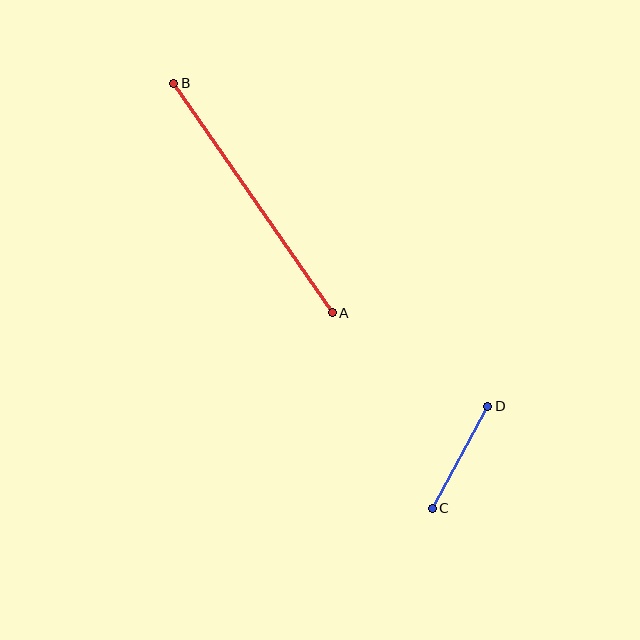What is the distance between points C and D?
The distance is approximately 116 pixels.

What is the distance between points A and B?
The distance is approximately 279 pixels.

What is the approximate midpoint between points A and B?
The midpoint is at approximately (253, 198) pixels.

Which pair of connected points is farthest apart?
Points A and B are farthest apart.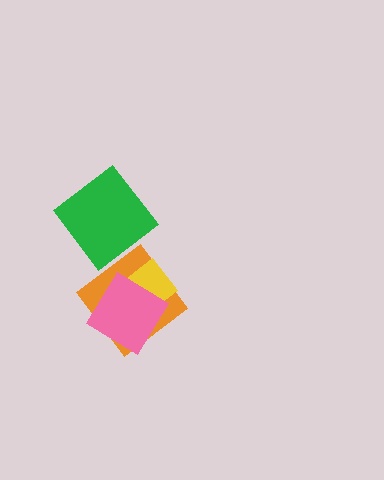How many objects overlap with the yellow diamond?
2 objects overlap with the yellow diamond.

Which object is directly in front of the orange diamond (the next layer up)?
The yellow diamond is directly in front of the orange diamond.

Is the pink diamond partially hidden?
No, no other shape covers it.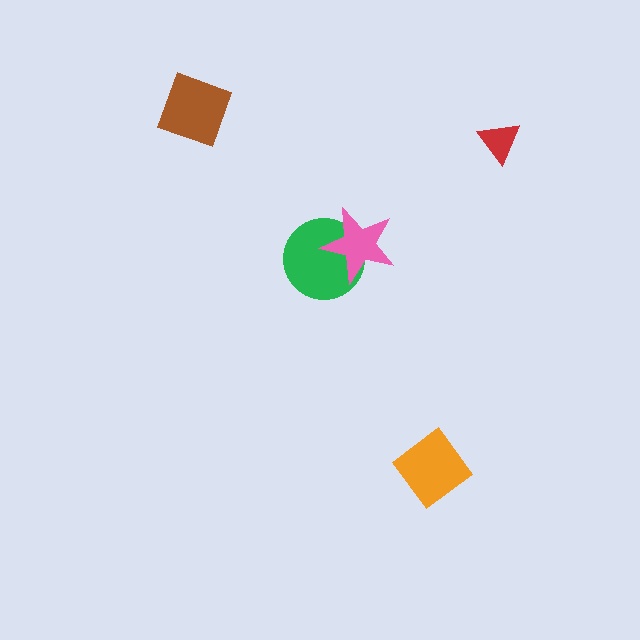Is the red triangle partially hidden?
No, no other shape covers it.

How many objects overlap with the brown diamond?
0 objects overlap with the brown diamond.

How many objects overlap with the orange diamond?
0 objects overlap with the orange diamond.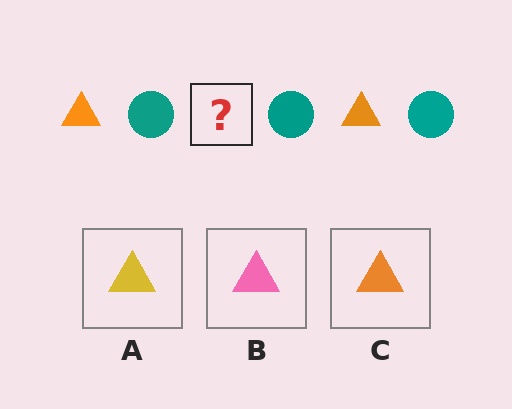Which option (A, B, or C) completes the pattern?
C.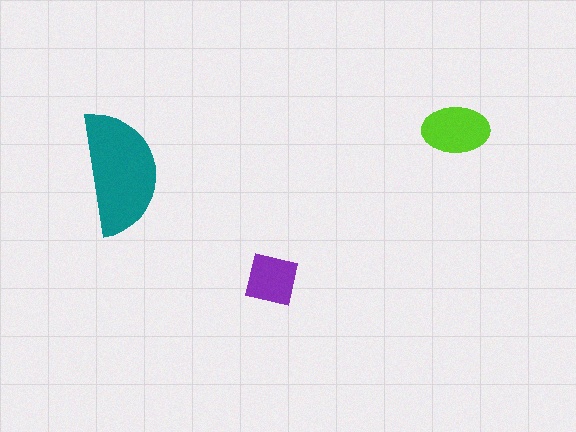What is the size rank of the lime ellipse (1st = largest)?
2nd.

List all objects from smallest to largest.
The purple square, the lime ellipse, the teal semicircle.